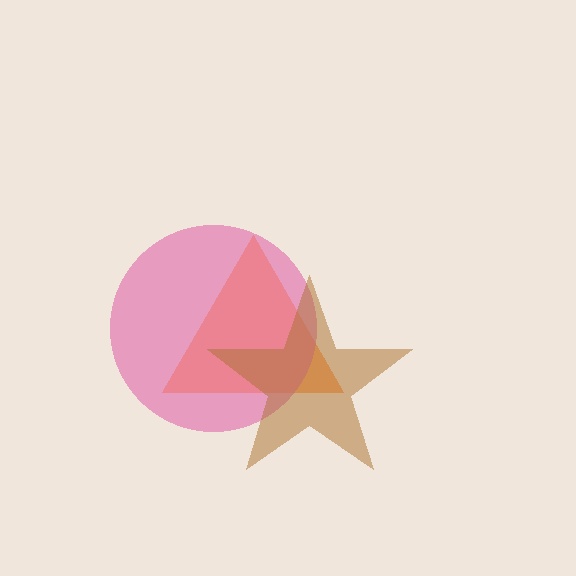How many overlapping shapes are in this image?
There are 3 overlapping shapes in the image.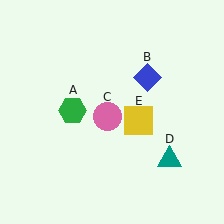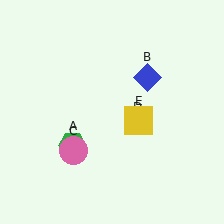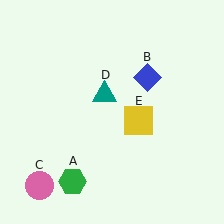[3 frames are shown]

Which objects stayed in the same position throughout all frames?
Blue diamond (object B) and yellow square (object E) remained stationary.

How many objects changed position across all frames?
3 objects changed position: green hexagon (object A), pink circle (object C), teal triangle (object D).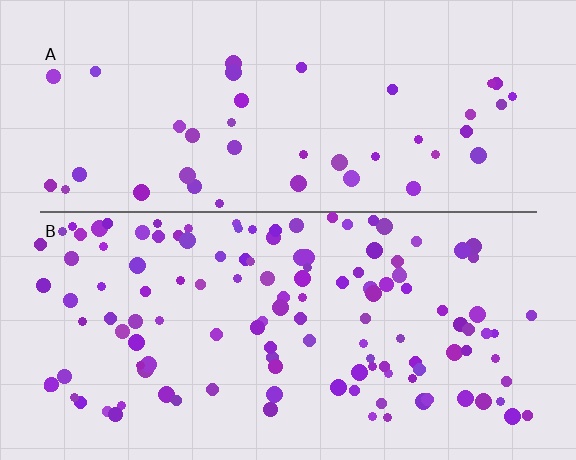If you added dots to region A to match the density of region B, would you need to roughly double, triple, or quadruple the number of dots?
Approximately triple.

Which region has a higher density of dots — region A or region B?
B (the bottom).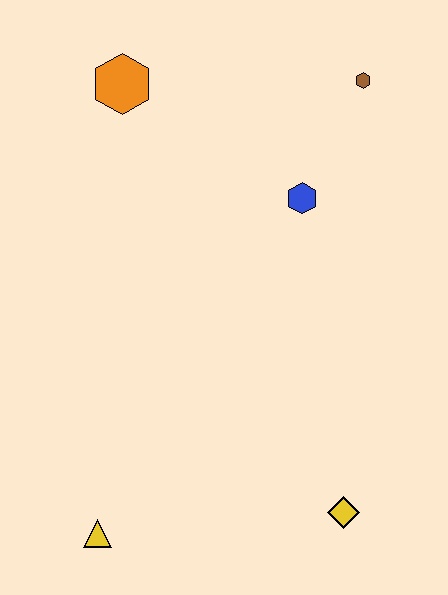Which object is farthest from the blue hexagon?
The yellow triangle is farthest from the blue hexagon.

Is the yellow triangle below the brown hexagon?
Yes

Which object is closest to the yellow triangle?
The yellow diamond is closest to the yellow triangle.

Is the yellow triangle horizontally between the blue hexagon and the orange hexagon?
No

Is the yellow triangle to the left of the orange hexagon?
Yes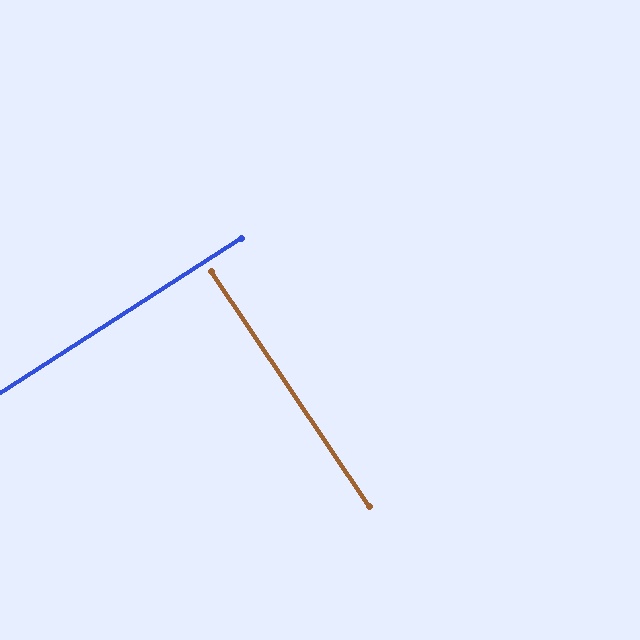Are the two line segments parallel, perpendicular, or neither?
Perpendicular — they meet at approximately 89°.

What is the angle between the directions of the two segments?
Approximately 89 degrees.